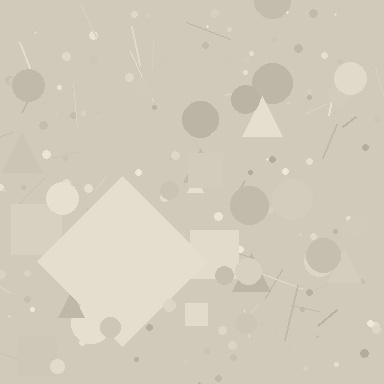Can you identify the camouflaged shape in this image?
The camouflaged shape is a diamond.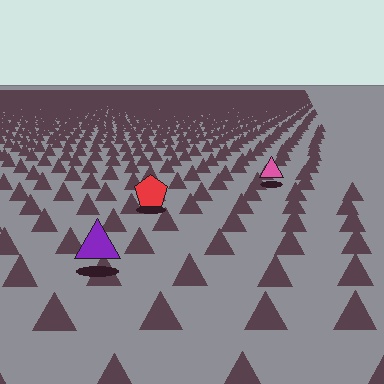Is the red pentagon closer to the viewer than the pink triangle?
Yes. The red pentagon is closer — you can tell from the texture gradient: the ground texture is coarser near it.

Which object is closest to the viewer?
The purple triangle is closest. The texture marks near it are larger and more spread out.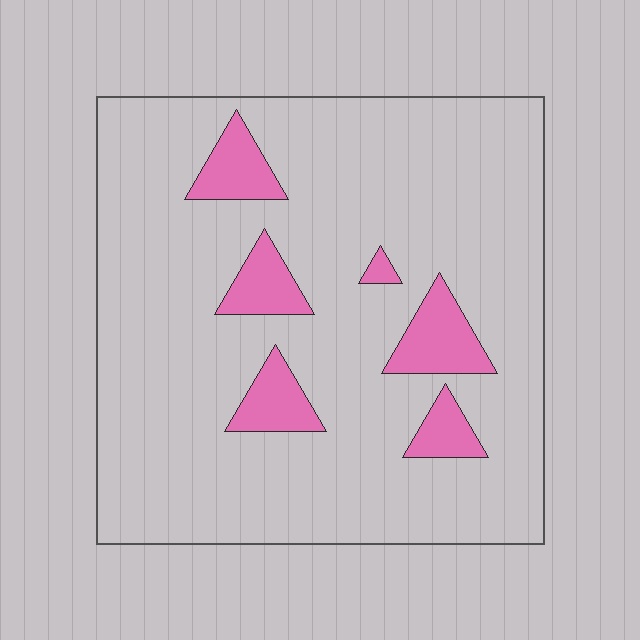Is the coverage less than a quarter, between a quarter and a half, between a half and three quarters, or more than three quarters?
Less than a quarter.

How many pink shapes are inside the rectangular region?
6.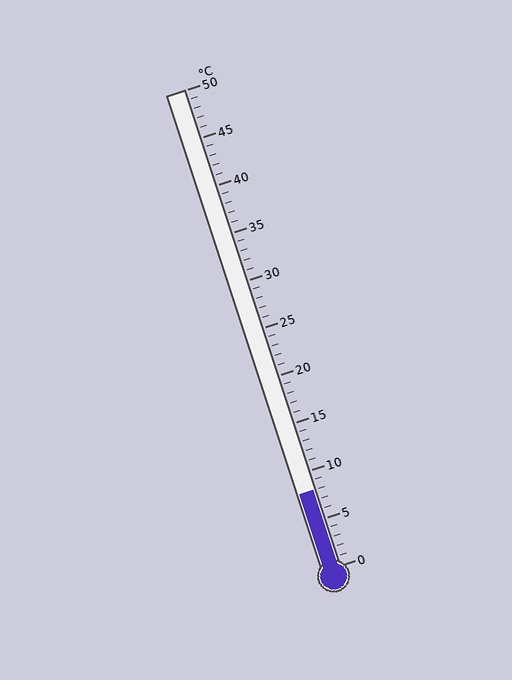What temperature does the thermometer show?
The thermometer shows approximately 8°C.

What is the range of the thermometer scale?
The thermometer scale ranges from 0°C to 50°C.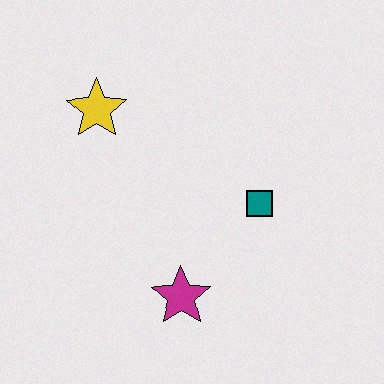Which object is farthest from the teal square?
The yellow star is farthest from the teal square.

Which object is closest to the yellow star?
The teal square is closest to the yellow star.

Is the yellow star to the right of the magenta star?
No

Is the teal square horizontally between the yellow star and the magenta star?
No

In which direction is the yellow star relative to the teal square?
The yellow star is to the left of the teal square.